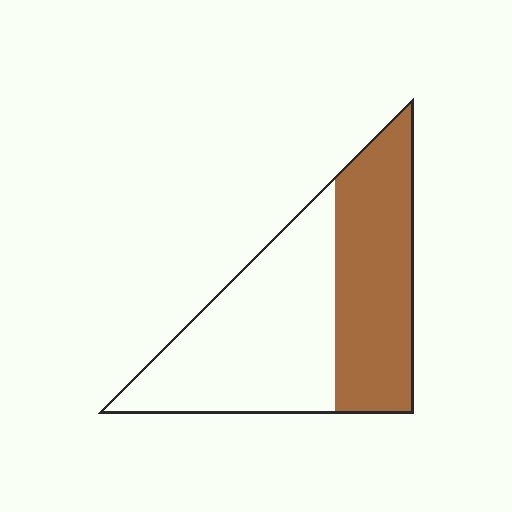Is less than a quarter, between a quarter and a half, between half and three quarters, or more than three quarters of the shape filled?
Between a quarter and a half.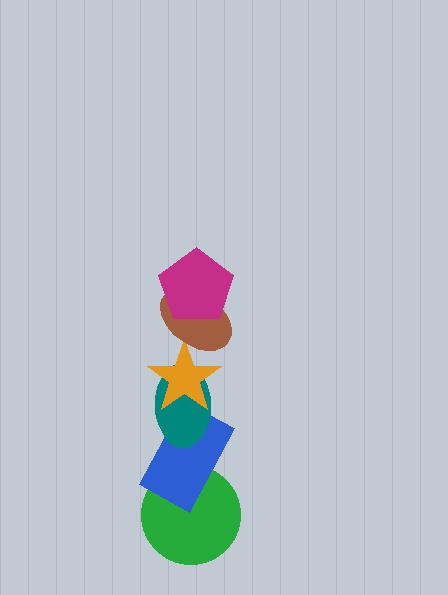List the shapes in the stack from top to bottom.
From top to bottom: the magenta pentagon, the brown ellipse, the orange star, the teal ellipse, the blue rectangle, the green circle.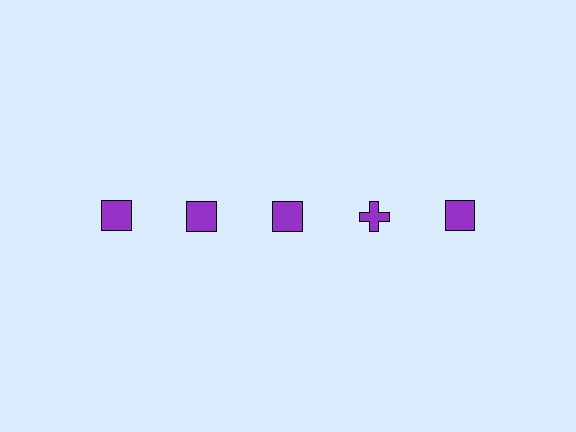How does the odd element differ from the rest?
It has a different shape: cross instead of square.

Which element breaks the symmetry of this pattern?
The purple cross in the top row, second from right column breaks the symmetry. All other shapes are purple squares.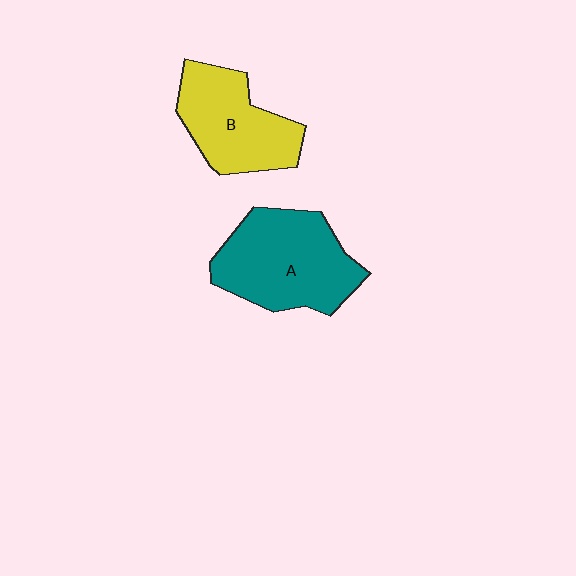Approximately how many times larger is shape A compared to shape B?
Approximately 1.3 times.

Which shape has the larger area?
Shape A (teal).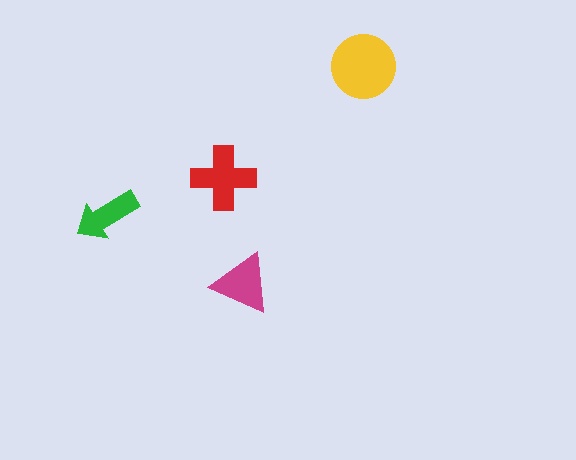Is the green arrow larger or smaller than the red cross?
Smaller.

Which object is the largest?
The yellow circle.